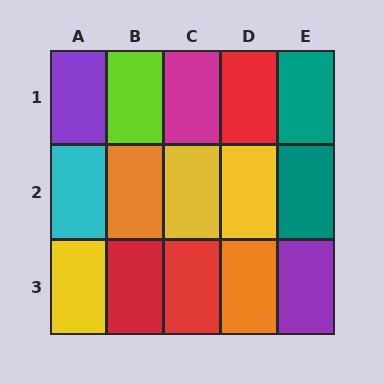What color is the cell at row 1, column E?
Teal.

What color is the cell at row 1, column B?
Lime.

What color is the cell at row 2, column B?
Orange.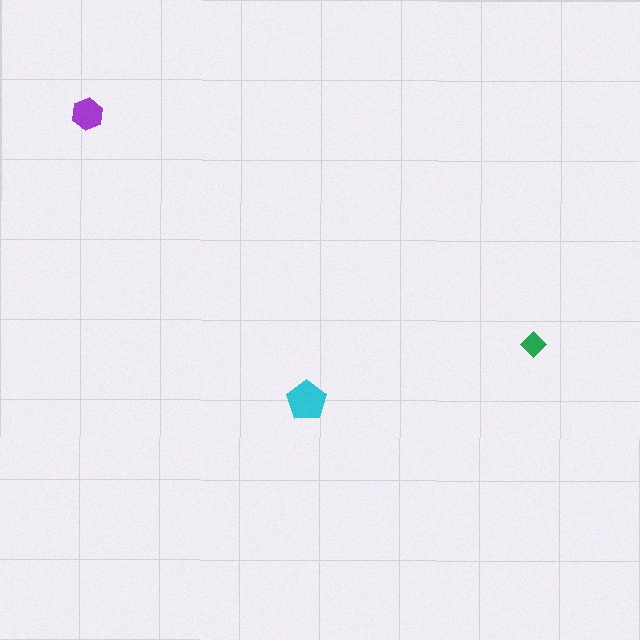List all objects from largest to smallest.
The cyan pentagon, the purple hexagon, the green diamond.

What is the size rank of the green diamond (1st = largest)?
3rd.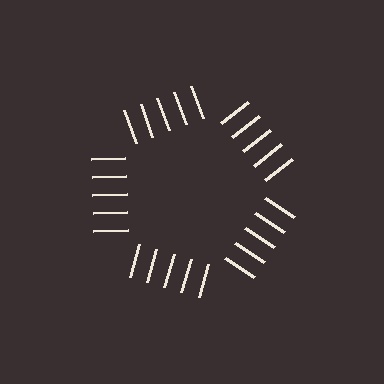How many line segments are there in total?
25 — 5 along each of the 5 edges.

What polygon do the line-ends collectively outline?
An illusory pentagon — the line segments terminate on its edges but no continuous stroke is drawn.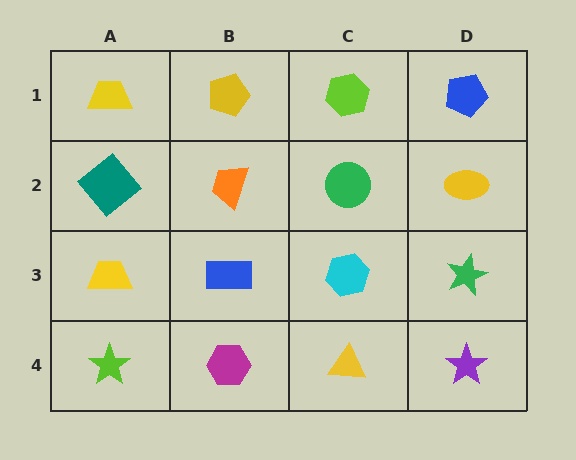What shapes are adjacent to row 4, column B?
A blue rectangle (row 3, column B), a lime star (row 4, column A), a yellow triangle (row 4, column C).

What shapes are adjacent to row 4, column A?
A yellow trapezoid (row 3, column A), a magenta hexagon (row 4, column B).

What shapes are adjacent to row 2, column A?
A yellow trapezoid (row 1, column A), a yellow trapezoid (row 3, column A), an orange trapezoid (row 2, column B).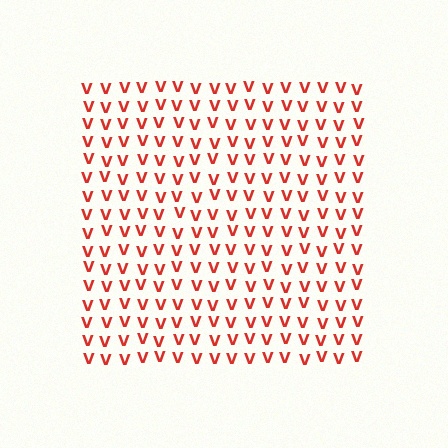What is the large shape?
The large shape is a square.